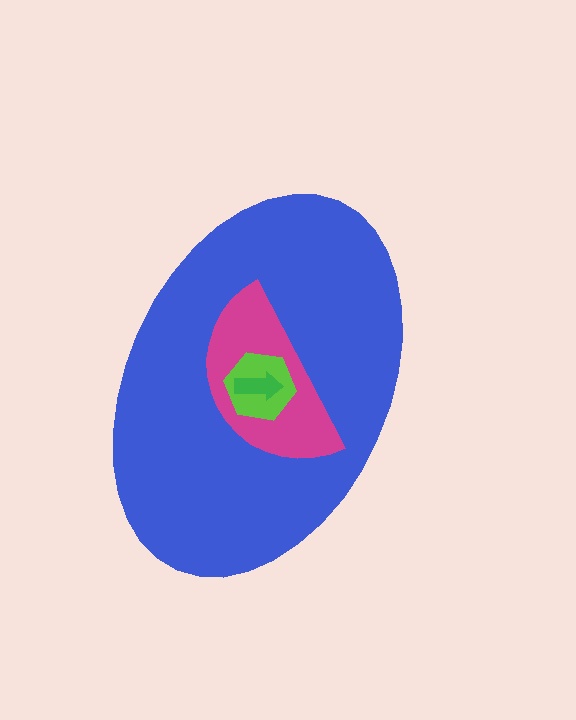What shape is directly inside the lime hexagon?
The green arrow.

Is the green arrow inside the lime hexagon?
Yes.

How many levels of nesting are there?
4.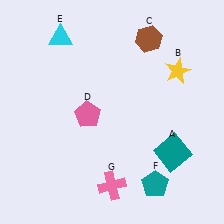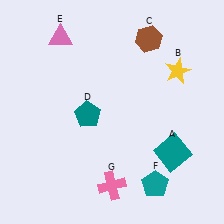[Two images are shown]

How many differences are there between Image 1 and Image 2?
There are 2 differences between the two images.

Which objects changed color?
D changed from pink to teal. E changed from cyan to pink.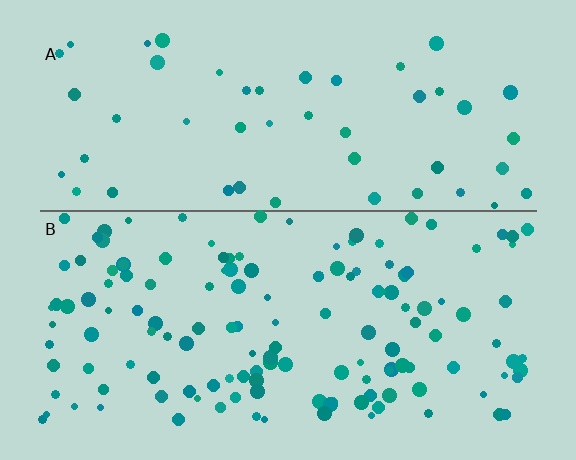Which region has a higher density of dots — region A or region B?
B (the bottom).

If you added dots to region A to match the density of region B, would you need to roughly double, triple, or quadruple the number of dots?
Approximately triple.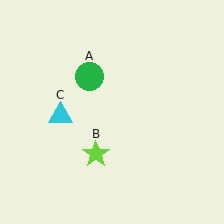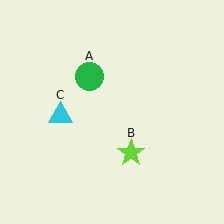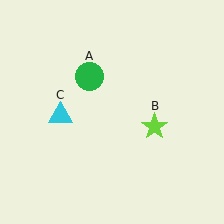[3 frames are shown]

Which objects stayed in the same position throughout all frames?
Green circle (object A) and cyan triangle (object C) remained stationary.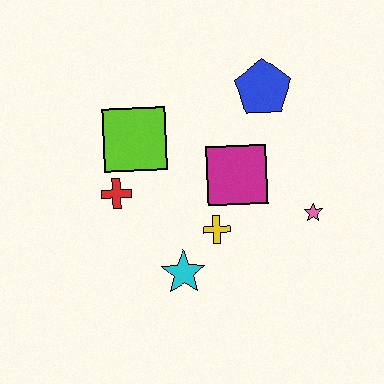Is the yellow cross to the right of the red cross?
Yes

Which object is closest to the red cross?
The lime square is closest to the red cross.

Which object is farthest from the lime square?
The pink star is farthest from the lime square.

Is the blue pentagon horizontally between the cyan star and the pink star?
Yes